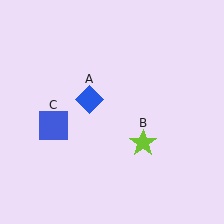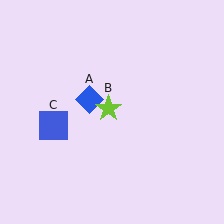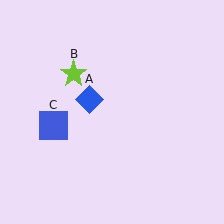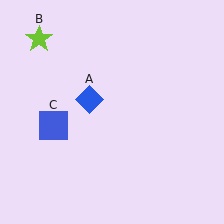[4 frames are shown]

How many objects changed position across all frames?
1 object changed position: lime star (object B).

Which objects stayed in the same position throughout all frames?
Blue diamond (object A) and blue square (object C) remained stationary.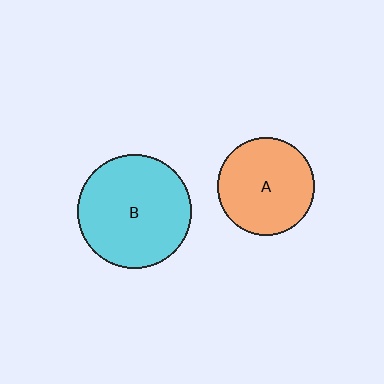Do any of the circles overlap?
No, none of the circles overlap.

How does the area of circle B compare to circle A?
Approximately 1.4 times.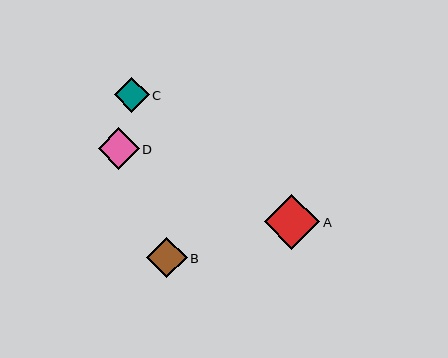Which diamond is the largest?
Diamond A is the largest with a size of approximately 55 pixels.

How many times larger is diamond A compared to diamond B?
Diamond A is approximately 1.4 times the size of diamond B.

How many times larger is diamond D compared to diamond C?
Diamond D is approximately 1.2 times the size of diamond C.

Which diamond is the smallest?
Diamond C is the smallest with a size of approximately 35 pixels.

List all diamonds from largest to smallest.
From largest to smallest: A, D, B, C.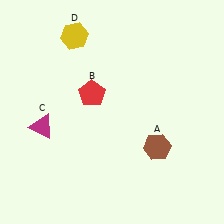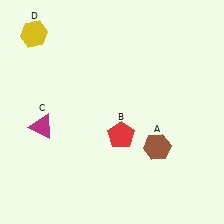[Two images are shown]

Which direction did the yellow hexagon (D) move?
The yellow hexagon (D) moved left.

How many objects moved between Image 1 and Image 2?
2 objects moved between the two images.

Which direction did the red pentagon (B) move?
The red pentagon (B) moved down.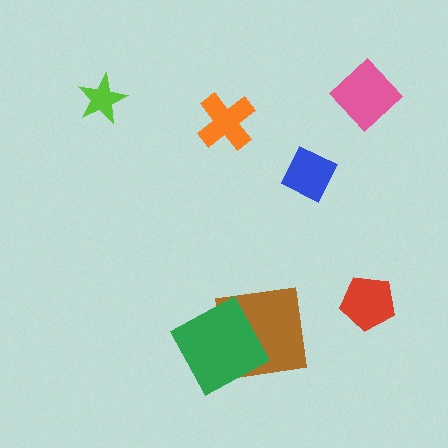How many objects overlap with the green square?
1 object overlaps with the green square.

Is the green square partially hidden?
No, no other shape covers it.